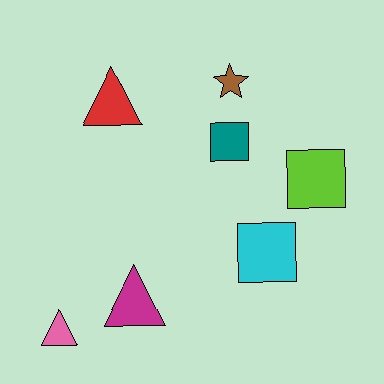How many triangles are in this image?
There are 3 triangles.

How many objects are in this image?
There are 7 objects.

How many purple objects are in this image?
There are no purple objects.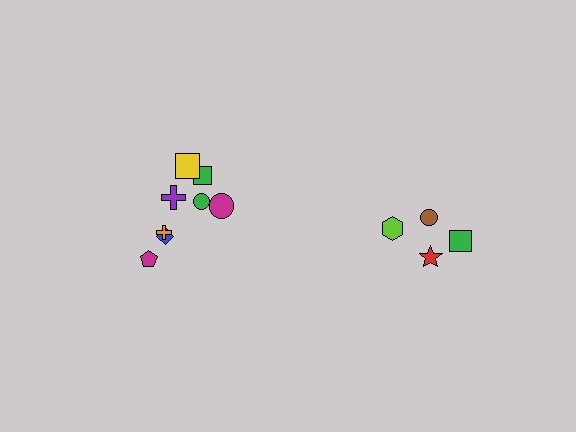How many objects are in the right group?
There are 4 objects.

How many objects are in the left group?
There are 8 objects.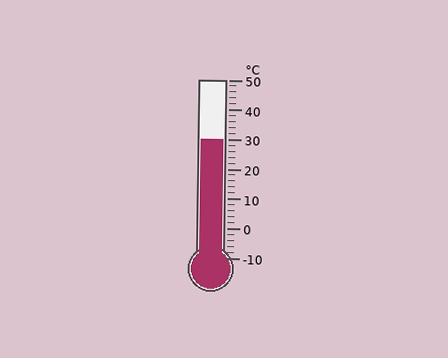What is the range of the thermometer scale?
The thermometer scale ranges from -10°C to 50°C.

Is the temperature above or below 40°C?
The temperature is below 40°C.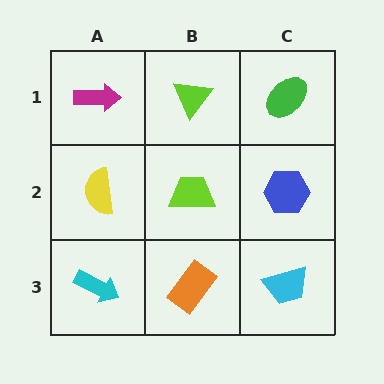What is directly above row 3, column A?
A yellow semicircle.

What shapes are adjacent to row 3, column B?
A lime trapezoid (row 2, column B), a cyan arrow (row 3, column A), a cyan trapezoid (row 3, column C).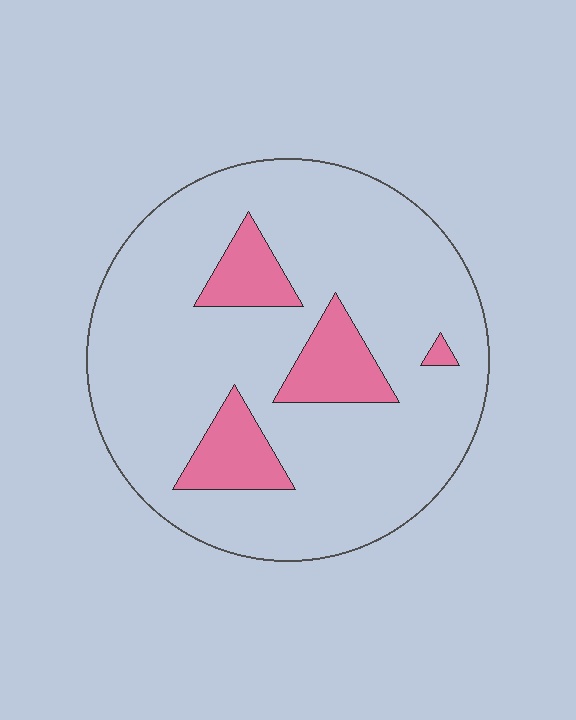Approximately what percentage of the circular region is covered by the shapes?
Approximately 15%.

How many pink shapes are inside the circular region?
4.